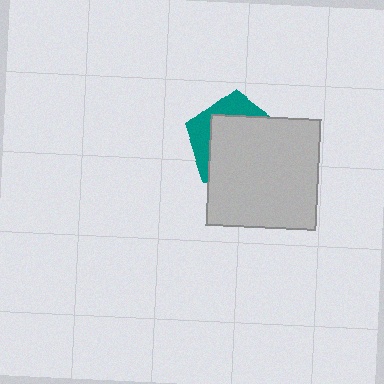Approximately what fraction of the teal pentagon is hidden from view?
Roughly 68% of the teal pentagon is hidden behind the light gray square.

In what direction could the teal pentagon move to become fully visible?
The teal pentagon could move toward the upper-left. That would shift it out from behind the light gray square entirely.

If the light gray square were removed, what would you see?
You would see the complete teal pentagon.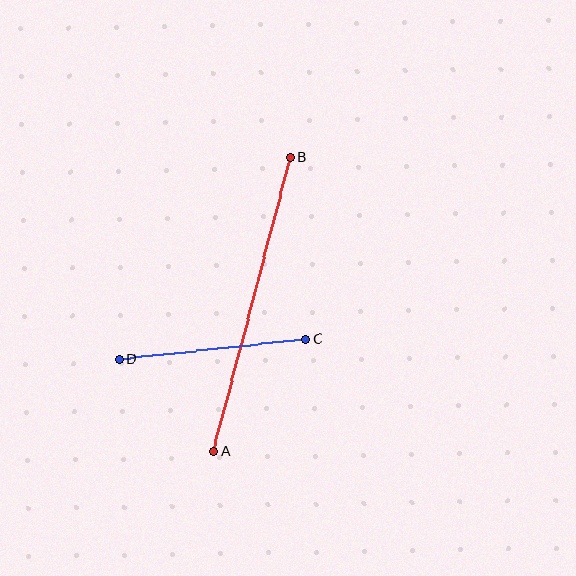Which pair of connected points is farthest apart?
Points A and B are farthest apart.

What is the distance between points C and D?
The distance is approximately 187 pixels.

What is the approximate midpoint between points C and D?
The midpoint is at approximately (212, 349) pixels.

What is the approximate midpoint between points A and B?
The midpoint is at approximately (252, 304) pixels.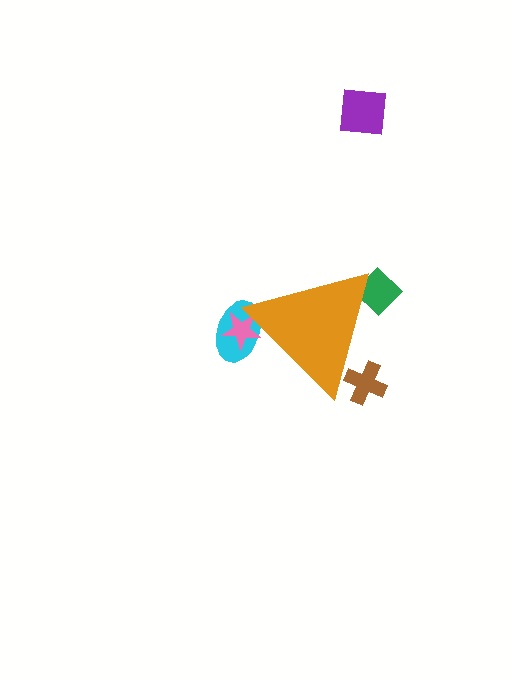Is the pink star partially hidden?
Yes, the pink star is partially hidden behind the orange triangle.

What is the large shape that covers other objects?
An orange triangle.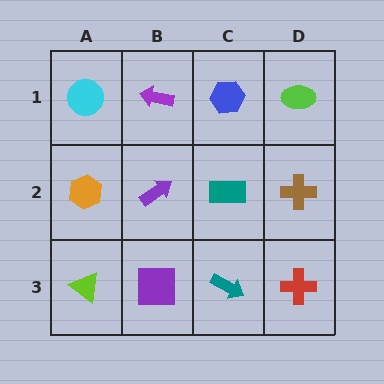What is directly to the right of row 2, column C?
A brown cross.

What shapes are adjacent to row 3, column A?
An orange hexagon (row 2, column A), a purple square (row 3, column B).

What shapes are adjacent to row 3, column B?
A purple arrow (row 2, column B), a lime triangle (row 3, column A), a teal arrow (row 3, column C).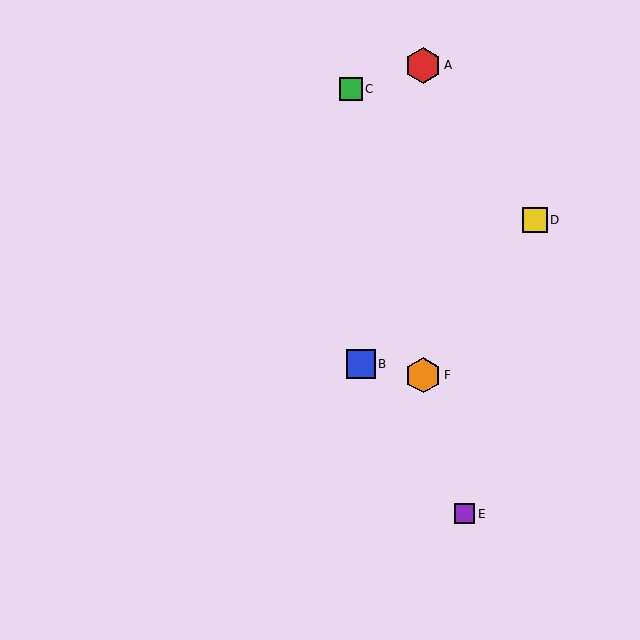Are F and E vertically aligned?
No, F is at x≈423 and E is at x≈464.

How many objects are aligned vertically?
2 objects (A, F) are aligned vertically.